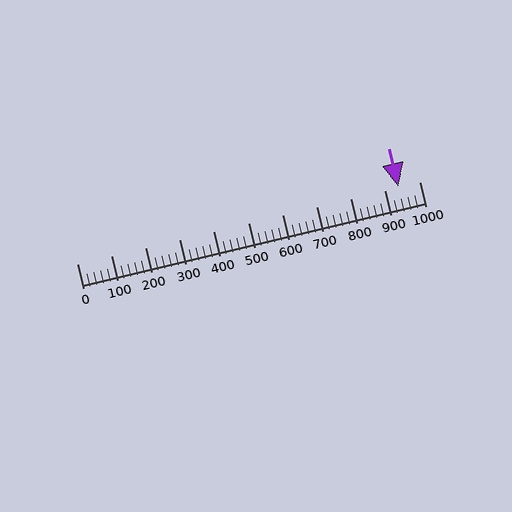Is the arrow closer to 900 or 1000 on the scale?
The arrow is closer to 900.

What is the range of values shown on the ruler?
The ruler shows values from 0 to 1000.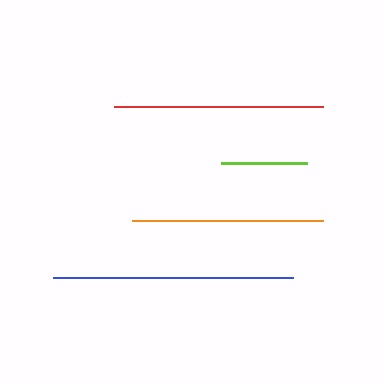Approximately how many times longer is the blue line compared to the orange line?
The blue line is approximately 1.3 times the length of the orange line.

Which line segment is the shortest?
The lime line is the shortest at approximately 85 pixels.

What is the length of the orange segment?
The orange segment is approximately 190 pixels long.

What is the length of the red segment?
The red segment is approximately 209 pixels long.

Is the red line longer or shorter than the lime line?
The red line is longer than the lime line.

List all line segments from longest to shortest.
From longest to shortest: blue, red, orange, lime.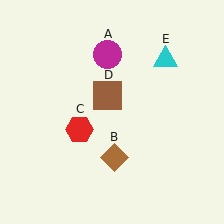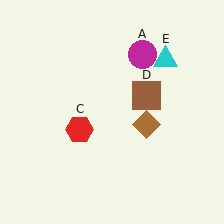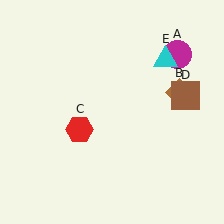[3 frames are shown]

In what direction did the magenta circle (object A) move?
The magenta circle (object A) moved right.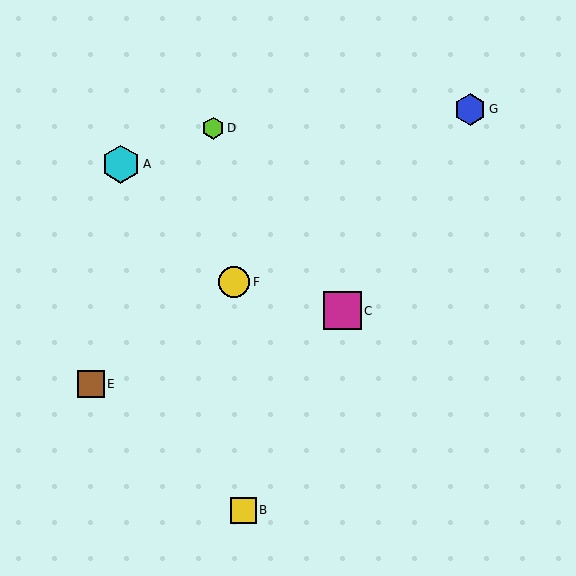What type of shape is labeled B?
Shape B is a yellow square.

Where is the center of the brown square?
The center of the brown square is at (91, 384).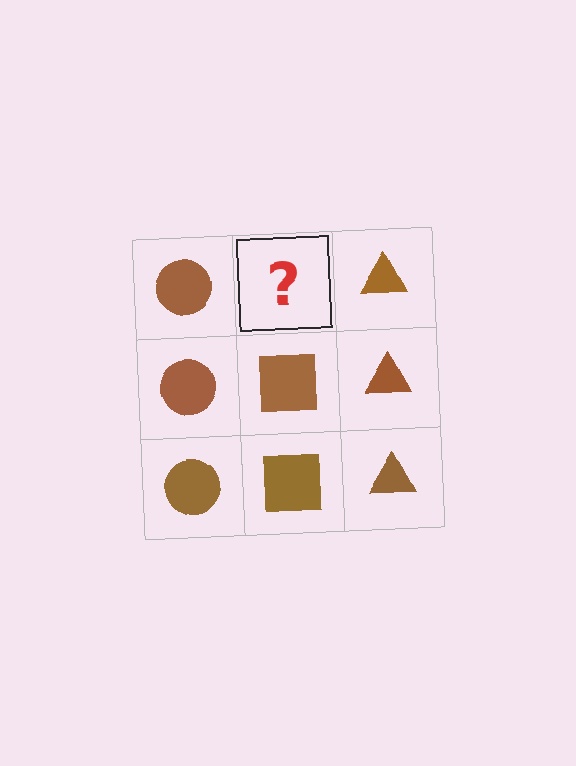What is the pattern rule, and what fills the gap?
The rule is that each column has a consistent shape. The gap should be filled with a brown square.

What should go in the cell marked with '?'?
The missing cell should contain a brown square.